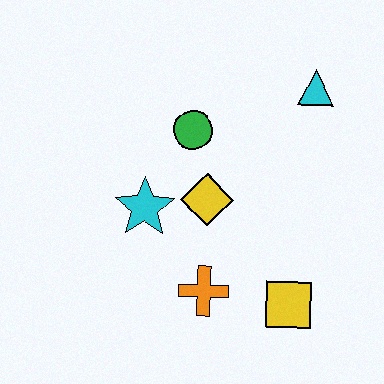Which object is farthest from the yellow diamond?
The cyan triangle is farthest from the yellow diamond.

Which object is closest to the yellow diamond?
The cyan star is closest to the yellow diamond.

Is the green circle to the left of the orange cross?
Yes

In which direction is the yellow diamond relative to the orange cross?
The yellow diamond is above the orange cross.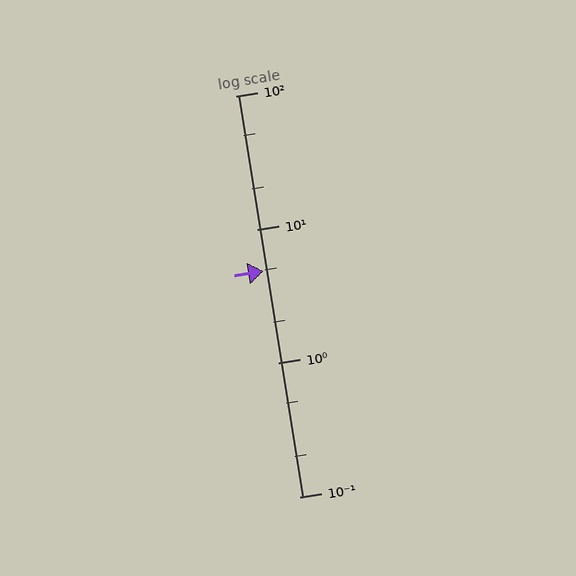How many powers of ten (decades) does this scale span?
The scale spans 3 decades, from 0.1 to 100.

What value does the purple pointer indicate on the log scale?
The pointer indicates approximately 4.9.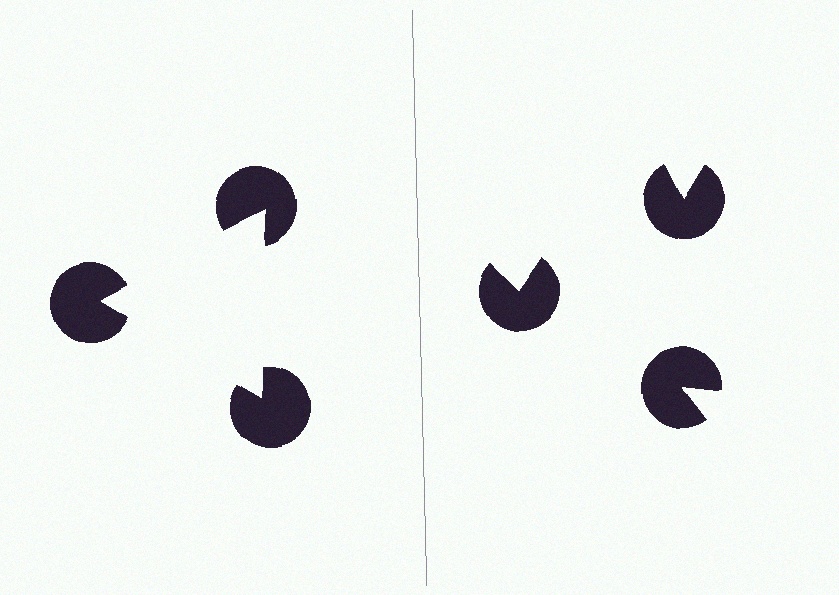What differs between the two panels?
The pac-man discs are positioned identically on both sides; only the wedge orientations differ. On the left they align to a triangle; on the right they are misaligned.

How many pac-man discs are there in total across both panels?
6 — 3 on each side.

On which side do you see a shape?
An illusory triangle appears on the left side. On the right side the wedge cuts are rotated, so no coherent shape forms.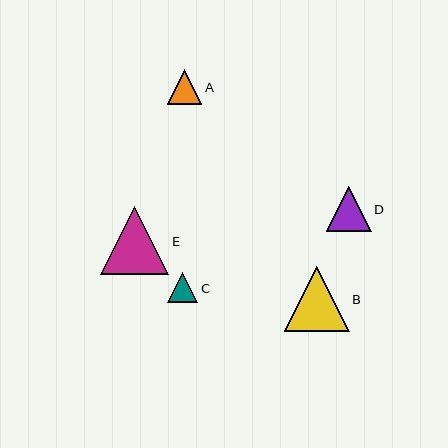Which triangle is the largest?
Triangle E is the largest with a size of approximately 68 pixels.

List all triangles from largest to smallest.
From largest to smallest: E, B, D, A, C.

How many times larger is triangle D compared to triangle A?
Triangle D is approximately 1.3 times the size of triangle A.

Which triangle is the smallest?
Triangle C is the smallest with a size of approximately 30 pixels.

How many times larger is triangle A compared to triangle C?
Triangle A is approximately 1.1 times the size of triangle C.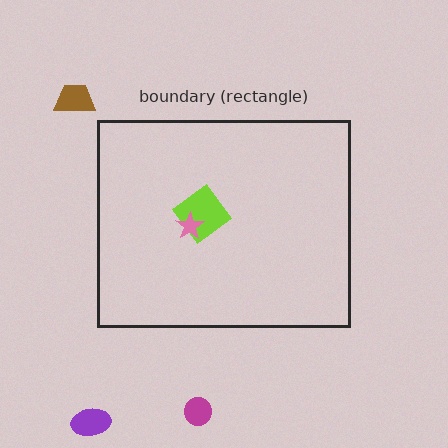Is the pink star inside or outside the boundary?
Inside.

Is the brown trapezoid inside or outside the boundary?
Outside.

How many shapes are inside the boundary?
2 inside, 3 outside.